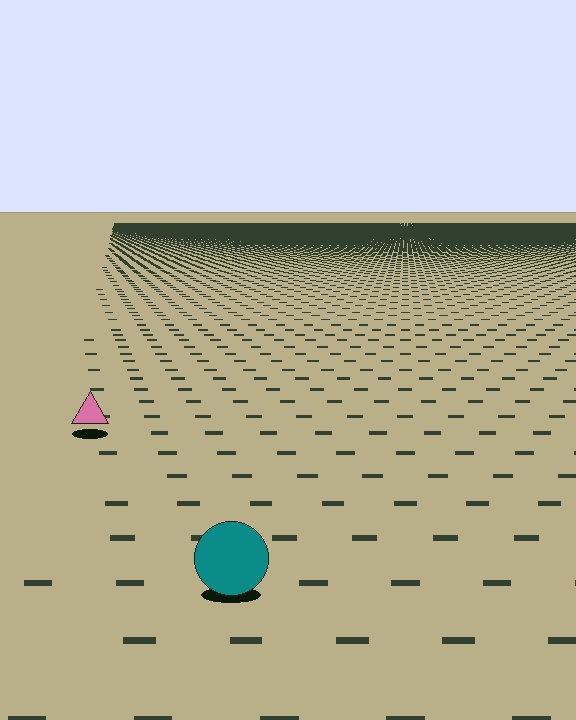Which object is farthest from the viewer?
The pink triangle is farthest from the viewer. It appears smaller and the ground texture around it is denser.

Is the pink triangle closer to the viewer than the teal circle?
No. The teal circle is closer — you can tell from the texture gradient: the ground texture is coarser near it.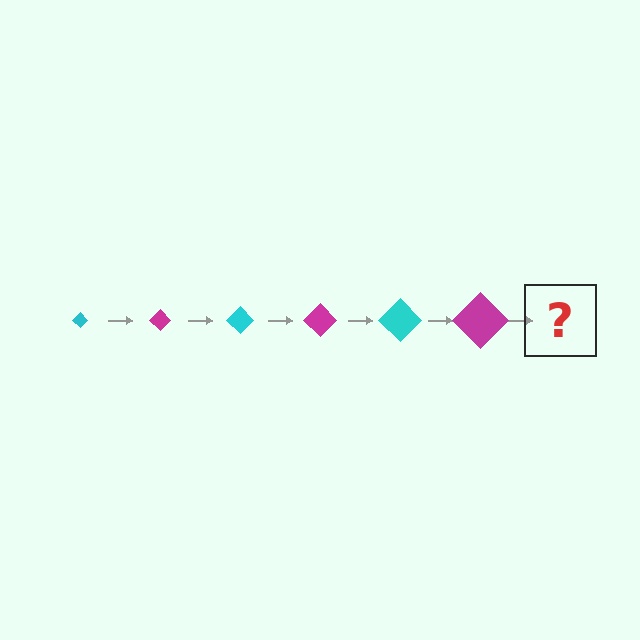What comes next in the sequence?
The next element should be a cyan diamond, larger than the previous one.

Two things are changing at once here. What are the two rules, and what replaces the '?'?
The two rules are that the diamond grows larger each step and the color cycles through cyan and magenta. The '?' should be a cyan diamond, larger than the previous one.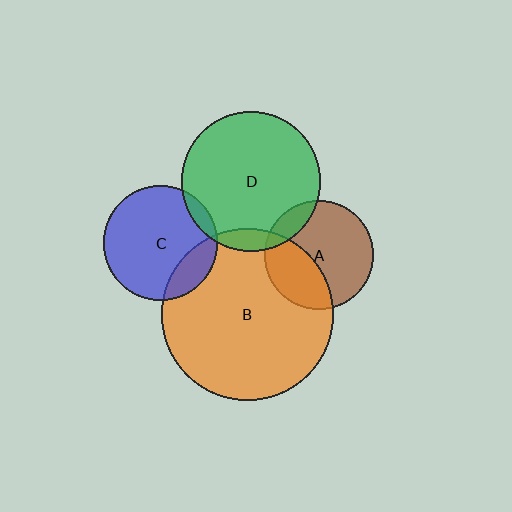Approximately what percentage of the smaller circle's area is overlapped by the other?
Approximately 10%.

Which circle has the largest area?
Circle B (orange).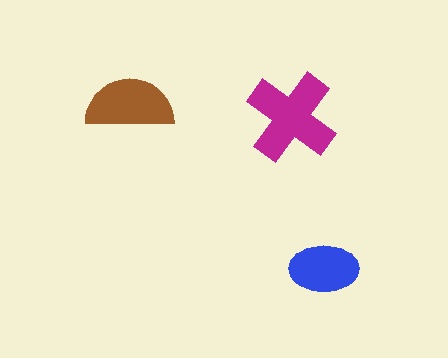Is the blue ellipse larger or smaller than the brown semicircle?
Smaller.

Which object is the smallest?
The blue ellipse.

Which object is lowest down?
The blue ellipse is bottommost.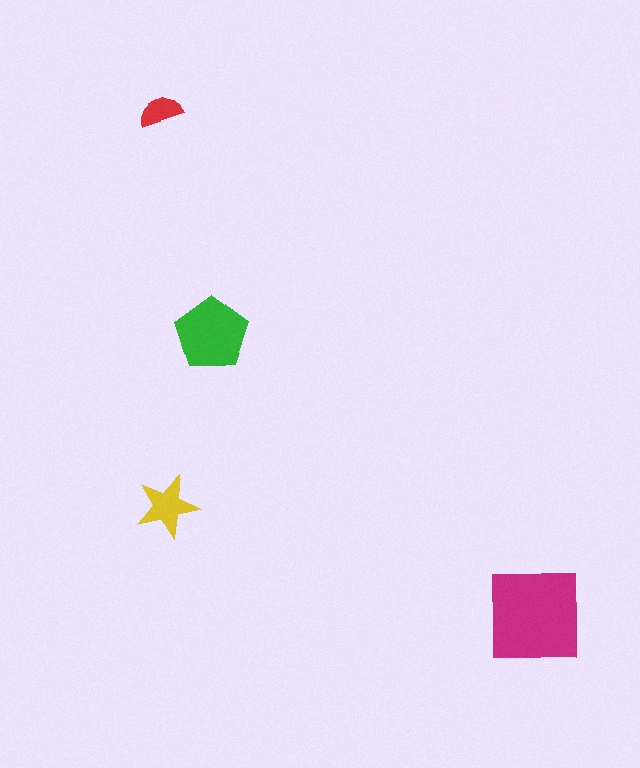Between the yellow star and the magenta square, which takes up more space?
The magenta square.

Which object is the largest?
The magenta square.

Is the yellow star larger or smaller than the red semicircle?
Larger.